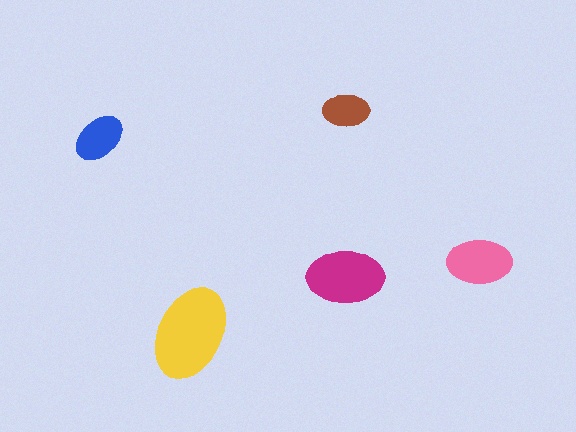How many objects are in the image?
There are 5 objects in the image.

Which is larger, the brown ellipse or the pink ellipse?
The pink one.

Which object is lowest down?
The yellow ellipse is bottommost.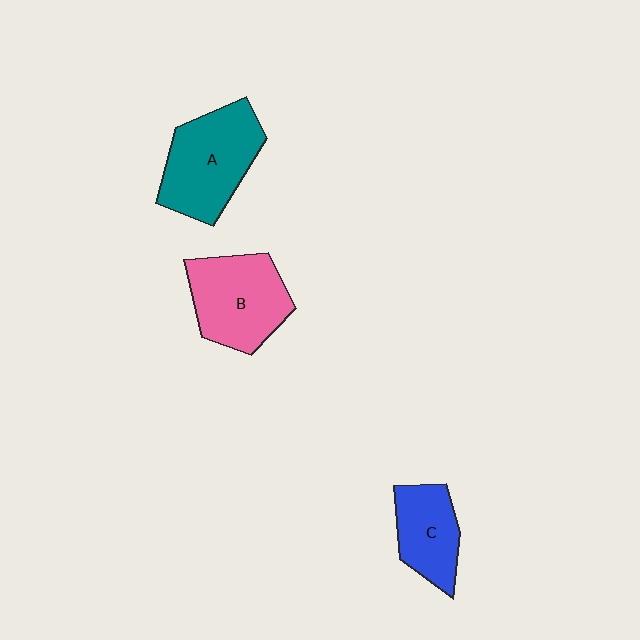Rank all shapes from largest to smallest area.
From largest to smallest: A (teal), B (pink), C (blue).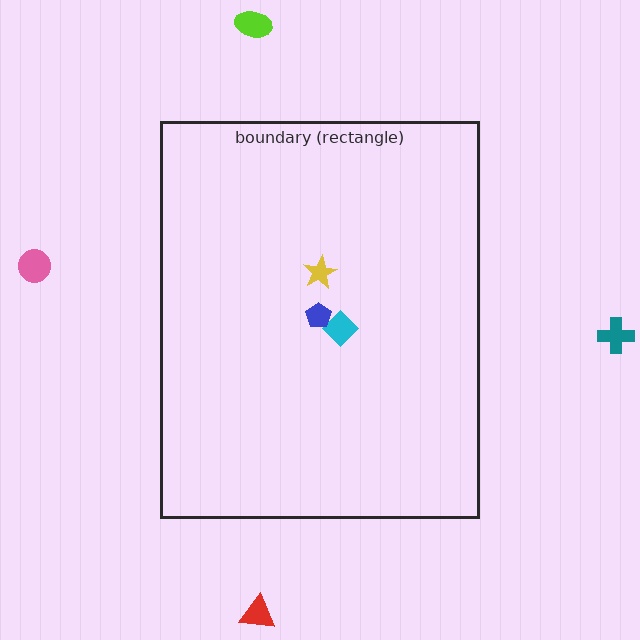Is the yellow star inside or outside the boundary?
Inside.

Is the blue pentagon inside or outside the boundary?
Inside.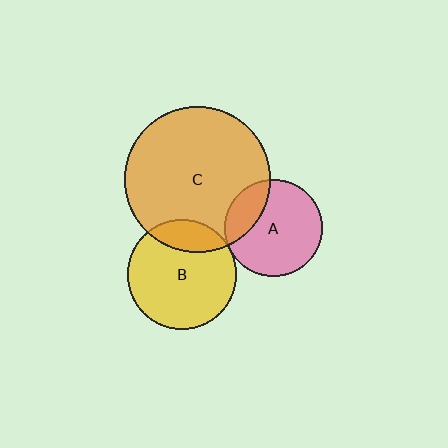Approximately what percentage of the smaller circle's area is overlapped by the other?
Approximately 25%.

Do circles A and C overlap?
Yes.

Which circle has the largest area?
Circle C (orange).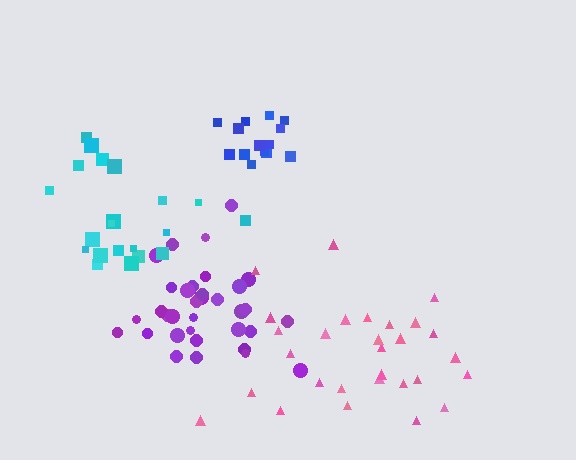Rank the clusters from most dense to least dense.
blue, purple, cyan, pink.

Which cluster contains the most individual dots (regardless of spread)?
Purple (35).